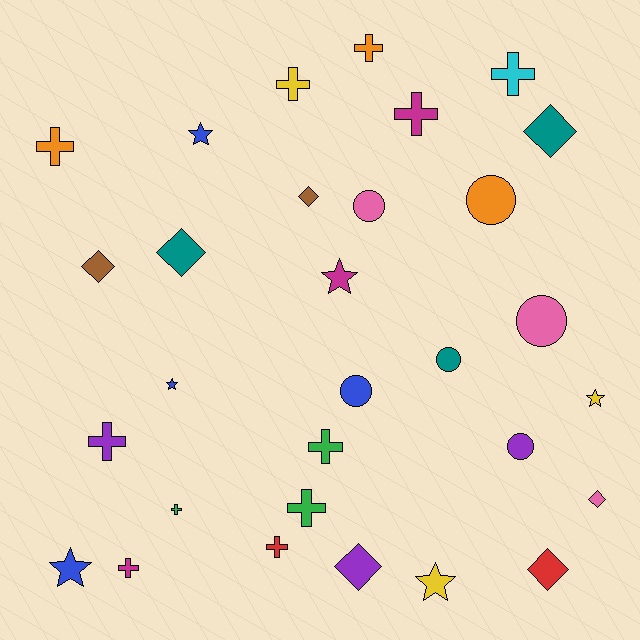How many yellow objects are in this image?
There are 3 yellow objects.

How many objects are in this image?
There are 30 objects.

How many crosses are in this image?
There are 11 crosses.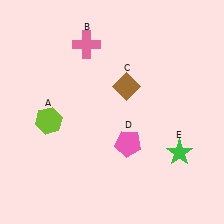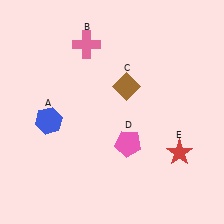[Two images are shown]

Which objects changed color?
A changed from lime to blue. E changed from green to red.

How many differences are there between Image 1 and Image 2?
There are 2 differences between the two images.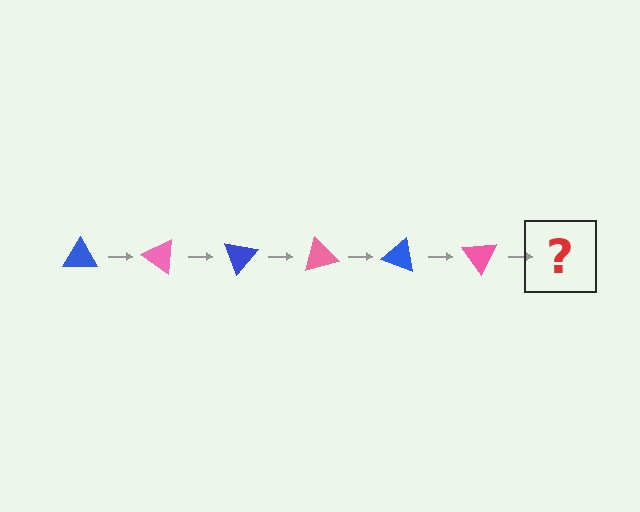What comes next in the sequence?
The next element should be a blue triangle, rotated 210 degrees from the start.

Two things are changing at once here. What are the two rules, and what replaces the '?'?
The two rules are that it rotates 35 degrees each step and the color cycles through blue and pink. The '?' should be a blue triangle, rotated 210 degrees from the start.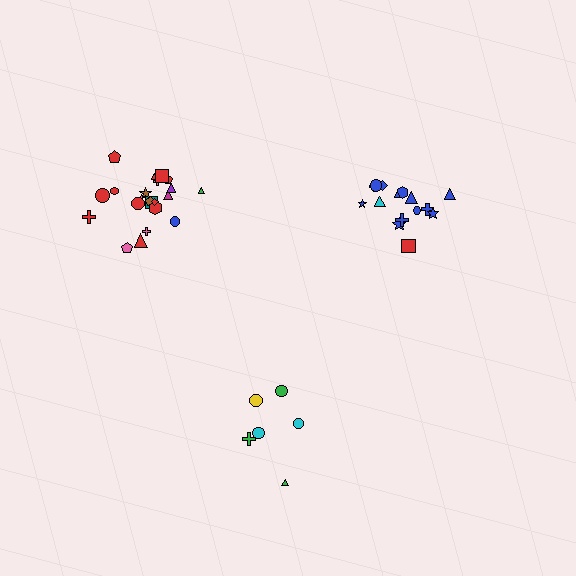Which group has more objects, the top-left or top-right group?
The top-left group.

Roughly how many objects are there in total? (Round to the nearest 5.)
Roughly 45 objects in total.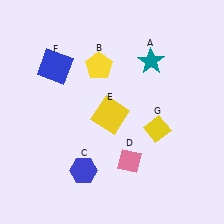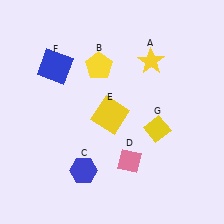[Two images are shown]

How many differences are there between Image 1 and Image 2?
There is 1 difference between the two images.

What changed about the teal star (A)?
In Image 1, A is teal. In Image 2, it changed to yellow.